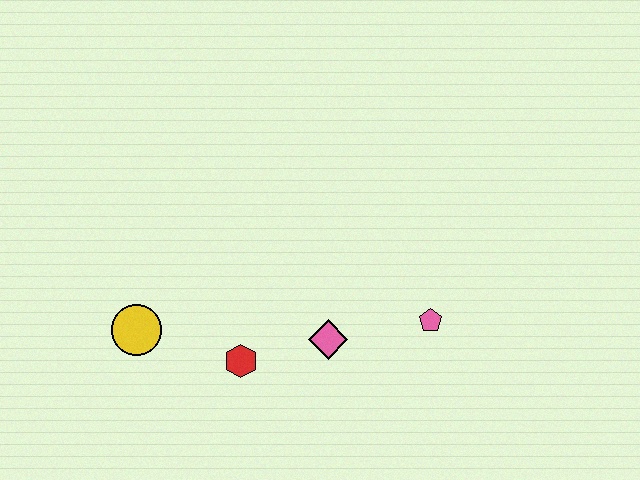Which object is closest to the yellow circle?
The red hexagon is closest to the yellow circle.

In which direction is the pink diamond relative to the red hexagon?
The pink diamond is to the right of the red hexagon.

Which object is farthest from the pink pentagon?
The yellow circle is farthest from the pink pentagon.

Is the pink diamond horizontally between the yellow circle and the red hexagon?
No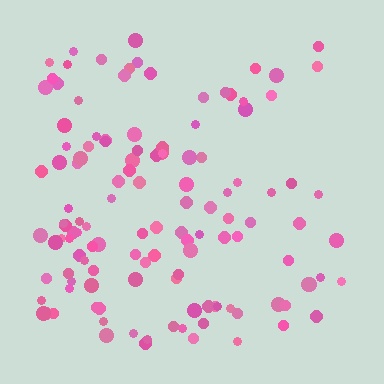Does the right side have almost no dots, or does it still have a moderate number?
Still a moderate number, just noticeably fewer than the left.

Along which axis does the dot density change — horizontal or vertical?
Horizontal.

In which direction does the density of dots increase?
From right to left, with the left side densest.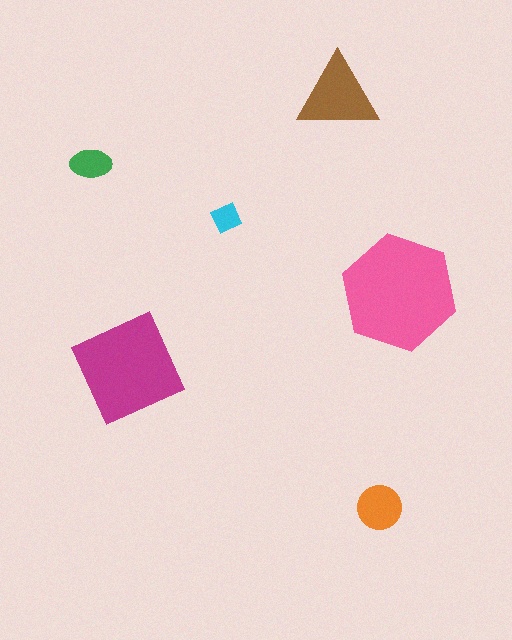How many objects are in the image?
There are 6 objects in the image.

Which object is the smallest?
The cyan diamond.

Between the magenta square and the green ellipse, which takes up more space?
The magenta square.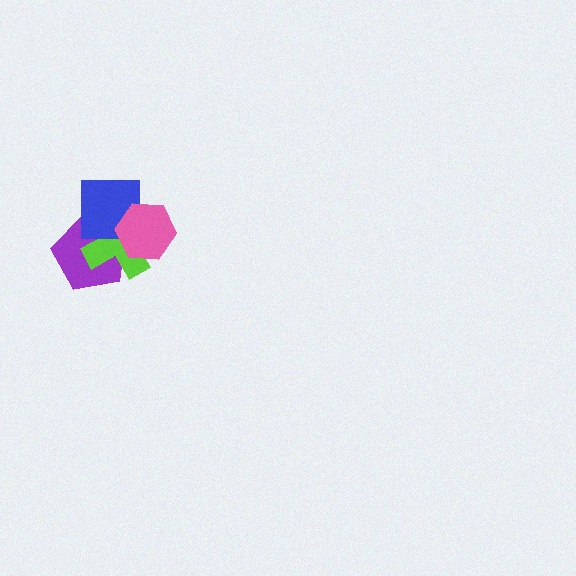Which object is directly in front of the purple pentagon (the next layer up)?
The lime cross is directly in front of the purple pentagon.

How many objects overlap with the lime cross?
3 objects overlap with the lime cross.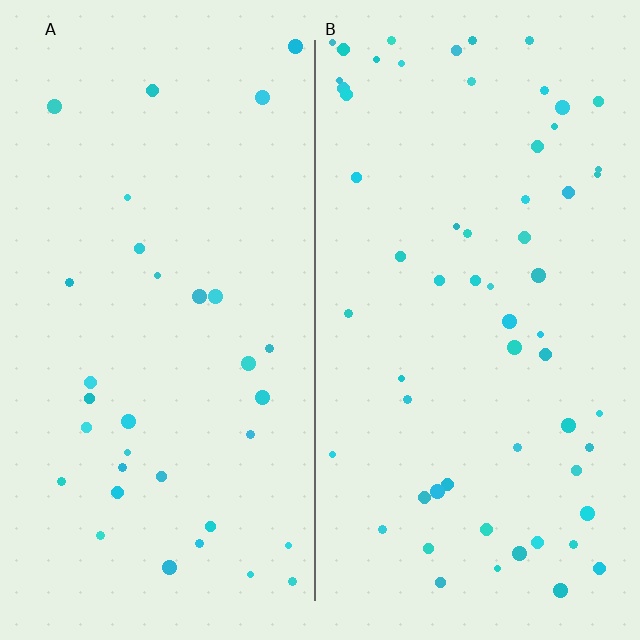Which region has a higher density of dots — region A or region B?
B (the right).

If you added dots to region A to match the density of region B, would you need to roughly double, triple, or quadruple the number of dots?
Approximately double.